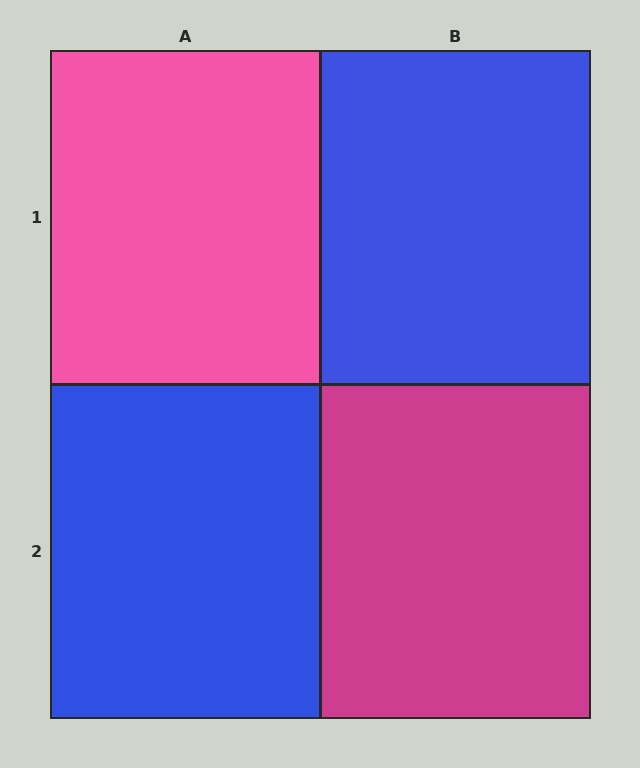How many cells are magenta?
1 cell is magenta.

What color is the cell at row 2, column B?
Magenta.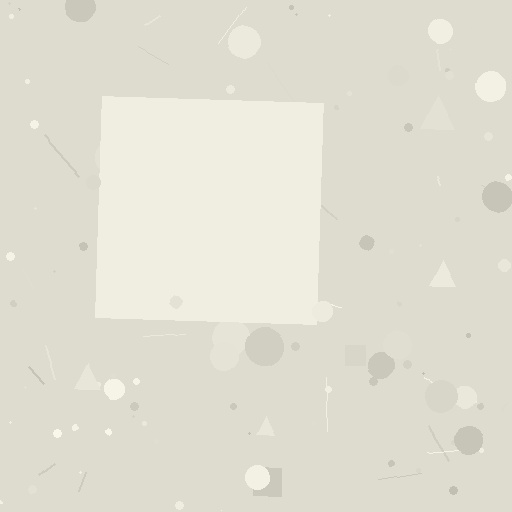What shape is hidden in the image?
A square is hidden in the image.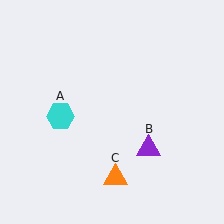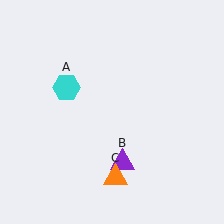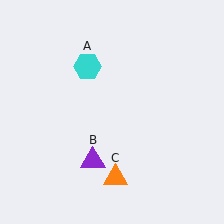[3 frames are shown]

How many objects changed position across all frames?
2 objects changed position: cyan hexagon (object A), purple triangle (object B).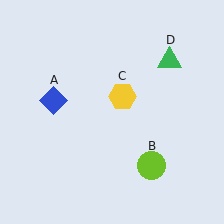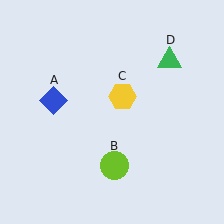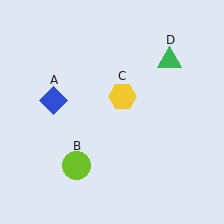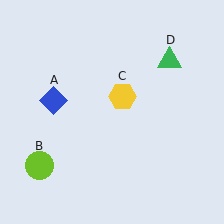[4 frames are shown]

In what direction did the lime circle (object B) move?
The lime circle (object B) moved left.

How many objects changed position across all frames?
1 object changed position: lime circle (object B).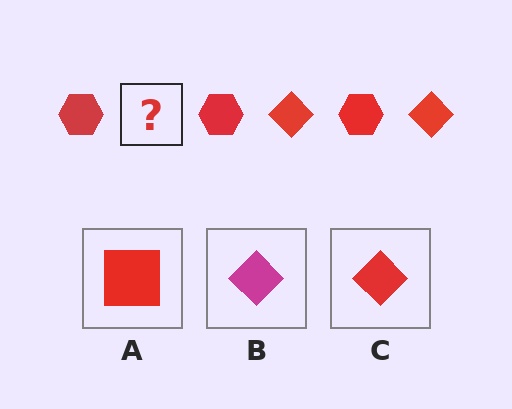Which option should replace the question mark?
Option C.